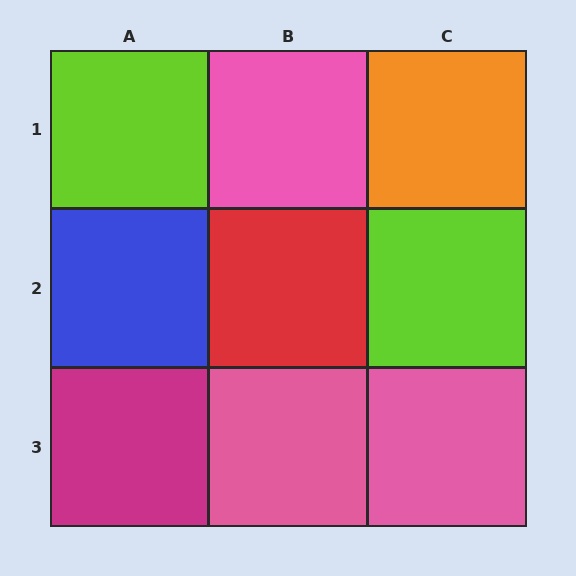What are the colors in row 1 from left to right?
Lime, pink, orange.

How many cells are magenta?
1 cell is magenta.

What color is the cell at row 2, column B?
Red.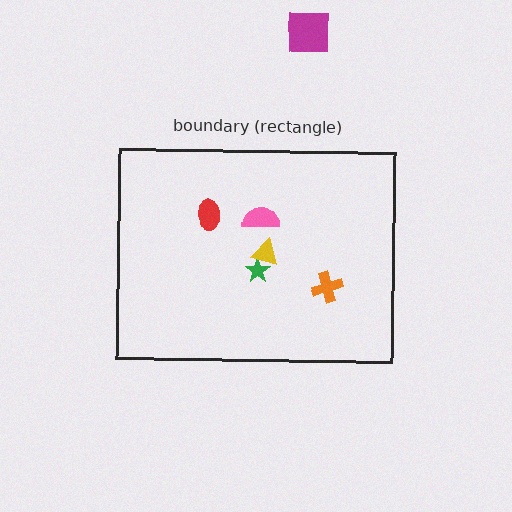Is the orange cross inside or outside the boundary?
Inside.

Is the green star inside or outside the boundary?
Inside.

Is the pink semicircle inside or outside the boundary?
Inside.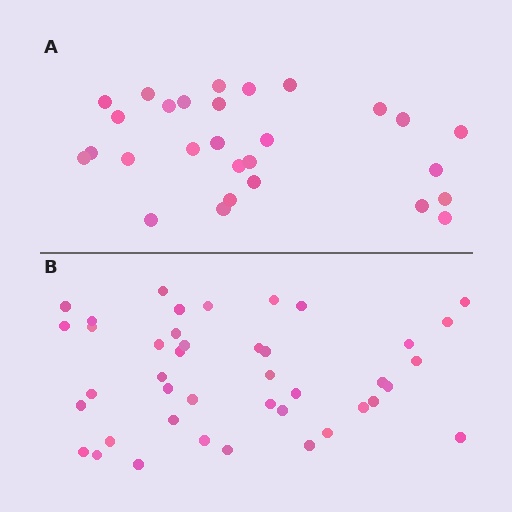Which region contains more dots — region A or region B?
Region B (the bottom region) has more dots.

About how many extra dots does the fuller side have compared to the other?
Region B has approximately 15 more dots than region A.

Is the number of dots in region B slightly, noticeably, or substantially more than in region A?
Region B has substantially more. The ratio is roughly 1.5 to 1.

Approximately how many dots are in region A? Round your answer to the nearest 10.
About 30 dots. (The exact count is 28, which rounds to 30.)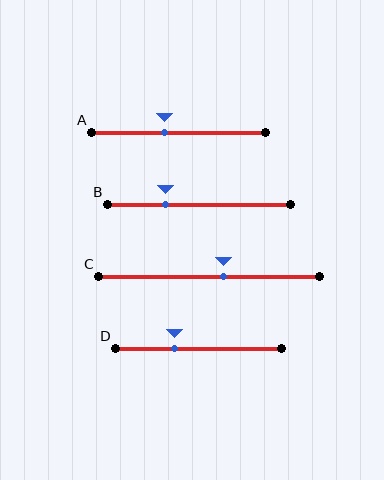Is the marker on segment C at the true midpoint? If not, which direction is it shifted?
No, the marker on segment C is shifted to the right by about 6% of the segment length.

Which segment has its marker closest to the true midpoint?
Segment C has its marker closest to the true midpoint.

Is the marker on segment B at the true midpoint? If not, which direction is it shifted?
No, the marker on segment B is shifted to the left by about 18% of the segment length.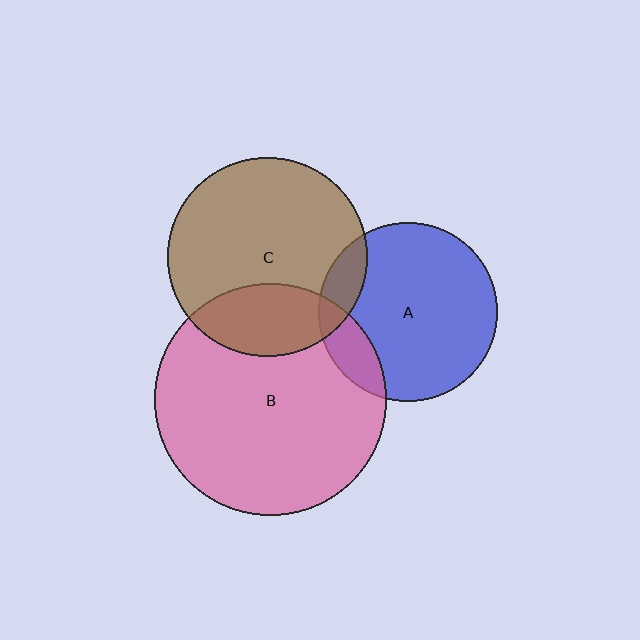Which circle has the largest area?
Circle B (pink).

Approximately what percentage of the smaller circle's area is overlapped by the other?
Approximately 10%.